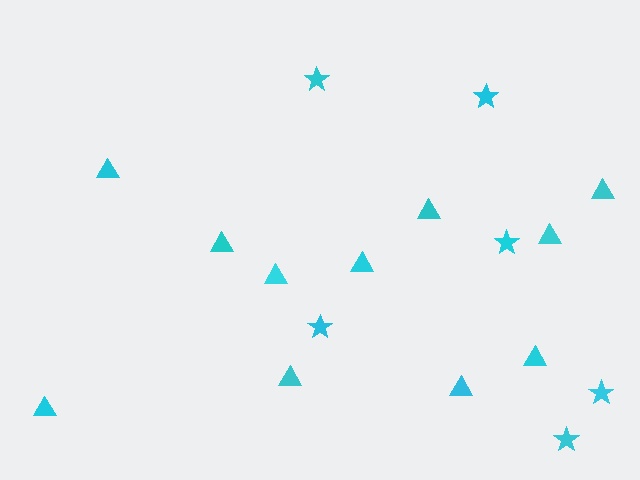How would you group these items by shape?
There are 2 groups: one group of triangles (11) and one group of stars (6).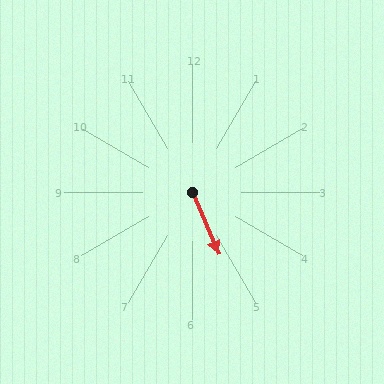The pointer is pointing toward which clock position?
Roughly 5 o'clock.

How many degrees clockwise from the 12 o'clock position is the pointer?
Approximately 157 degrees.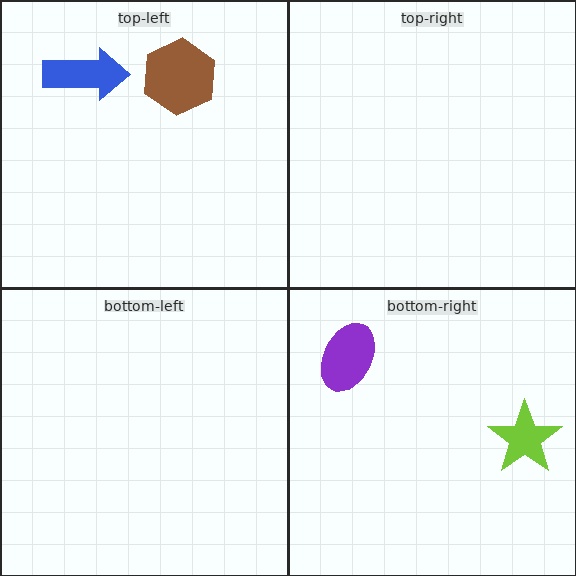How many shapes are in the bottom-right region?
2.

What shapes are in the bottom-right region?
The purple ellipse, the lime star.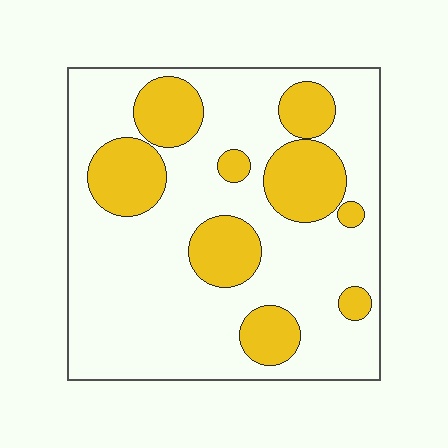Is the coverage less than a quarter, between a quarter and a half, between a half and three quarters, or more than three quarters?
Between a quarter and a half.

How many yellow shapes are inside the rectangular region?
9.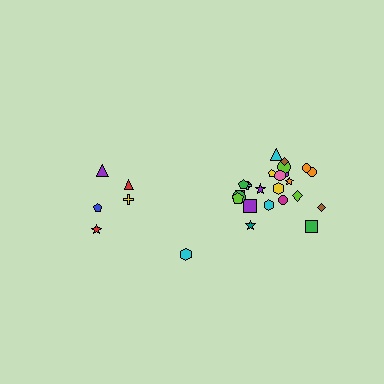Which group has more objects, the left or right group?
The right group.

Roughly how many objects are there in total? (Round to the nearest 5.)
Roughly 30 objects in total.